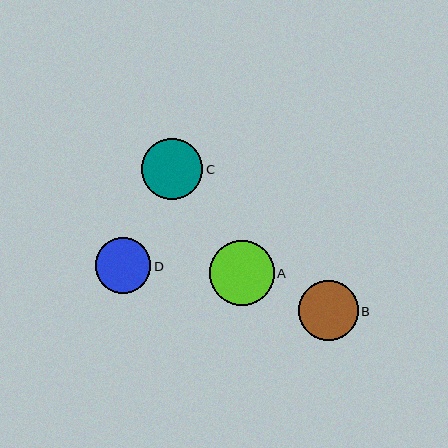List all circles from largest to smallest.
From largest to smallest: A, C, B, D.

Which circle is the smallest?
Circle D is the smallest with a size of approximately 56 pixels.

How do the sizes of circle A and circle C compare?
Circle A and circle C are approximately the same size.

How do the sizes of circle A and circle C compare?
Circle A and circle C are approximately the same size.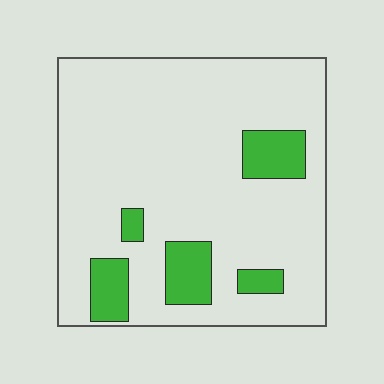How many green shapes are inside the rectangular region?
5.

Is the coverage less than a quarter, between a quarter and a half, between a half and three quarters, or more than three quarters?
Less than a quarter.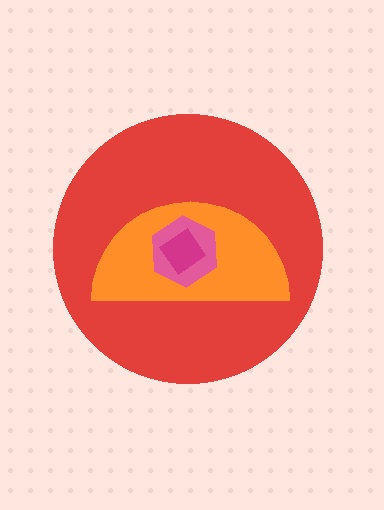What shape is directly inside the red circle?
The orange semicircle.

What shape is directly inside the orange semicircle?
The pink hexagon.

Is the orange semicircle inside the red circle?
Yes.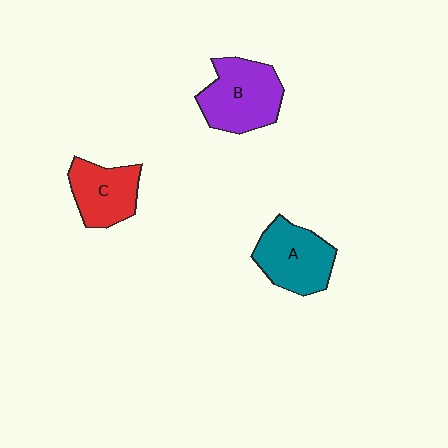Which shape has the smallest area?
Shape C (red).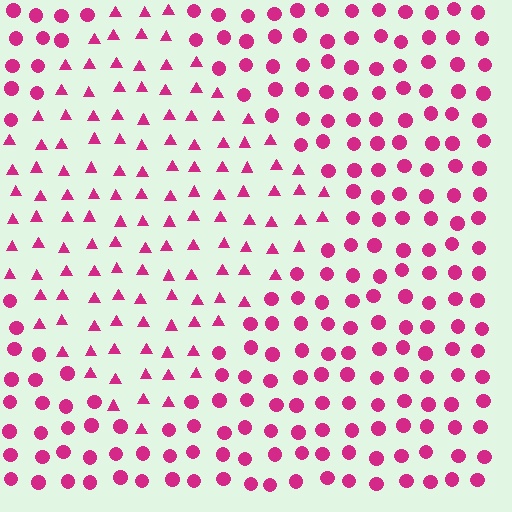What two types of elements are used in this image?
The image uses triangles inside the diamond region and circles outside it.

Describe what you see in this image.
The image is filled with small magenta elements arranged in a uniform grid. A diamond-shaped region contains triangles, while the surrounding area contains circles. The boundary is defined purely by the change in element shape.